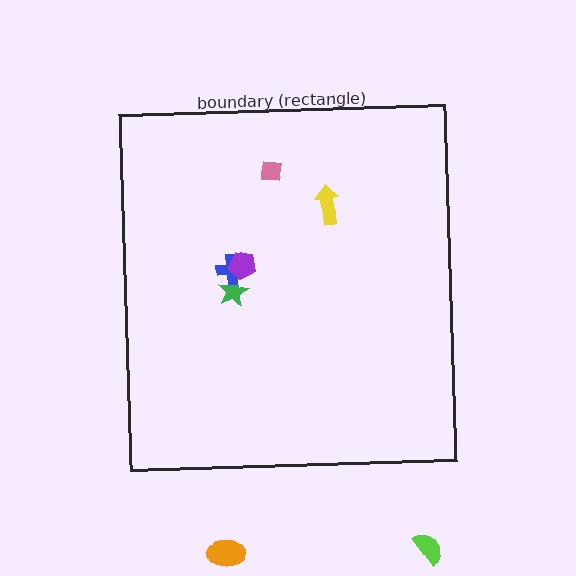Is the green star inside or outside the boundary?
Inside.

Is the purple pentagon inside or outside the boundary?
Inside.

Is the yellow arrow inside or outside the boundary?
Inside.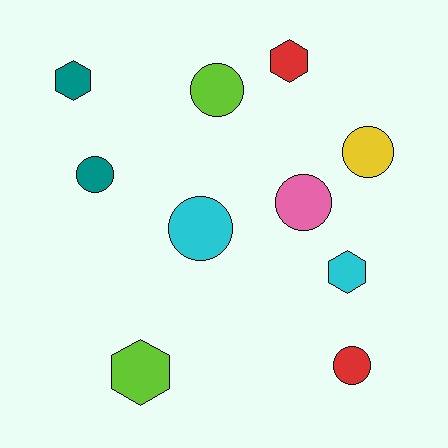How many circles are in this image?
There are 6 circles.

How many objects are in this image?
There are 10 objects.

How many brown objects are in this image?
There are no brown objects.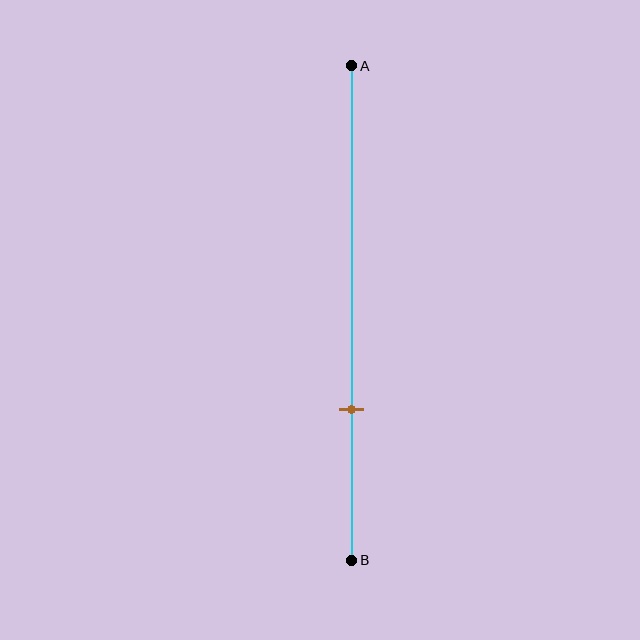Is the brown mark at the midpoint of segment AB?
No, the mark is at about 70% from A, not at the 50% midpoint.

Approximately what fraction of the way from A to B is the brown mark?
The brown mark is approximately 70% of the way from A to B.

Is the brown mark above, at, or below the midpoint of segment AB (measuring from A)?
The brown mark is below the midpoint of segment AB.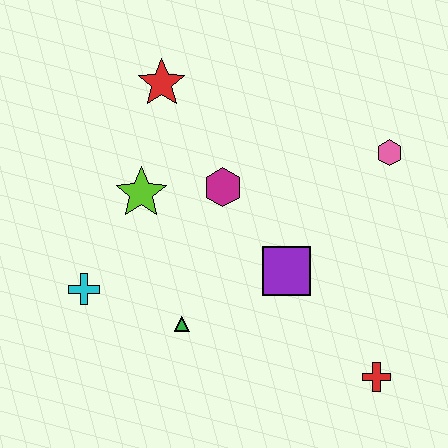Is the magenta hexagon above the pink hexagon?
No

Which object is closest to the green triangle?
The cyan cross is closest to the green triangle.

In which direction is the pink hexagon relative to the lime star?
The pink hexagon is to the right of the lime star.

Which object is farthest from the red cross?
The red star is farthest from the red cross.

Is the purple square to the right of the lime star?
Yes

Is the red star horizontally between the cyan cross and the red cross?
Yes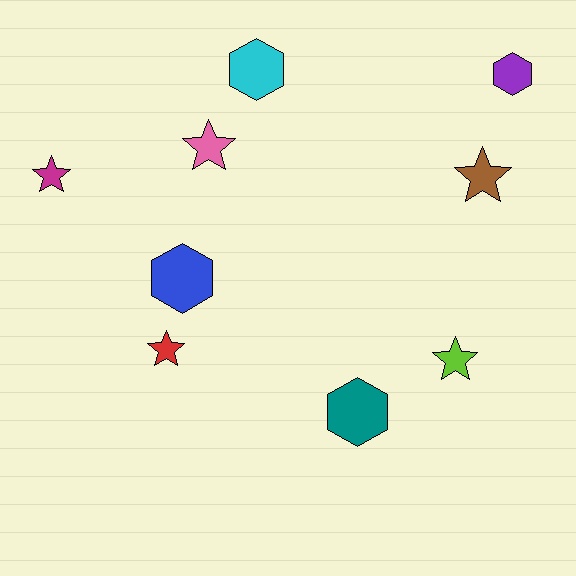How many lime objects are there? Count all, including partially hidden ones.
There is 1 lime object.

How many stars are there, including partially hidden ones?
There are 5 stars.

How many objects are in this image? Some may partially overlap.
There are 9 objects.